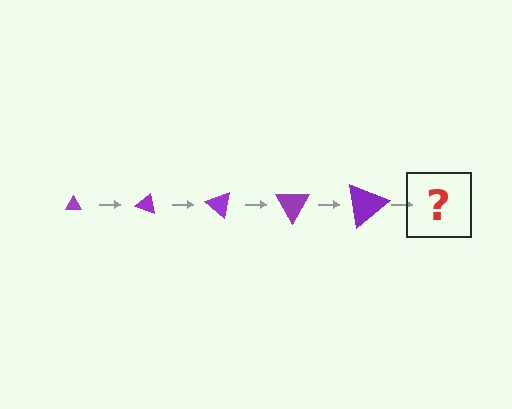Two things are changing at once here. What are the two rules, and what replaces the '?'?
The two rules are that the triangle grows larger each step and it rotates 20 degrees each step. The '?' should be a triangle, larger than the previous one and rotated 100 degrees from the start.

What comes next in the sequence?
The next element should be a triangle, larger than the previous one and rotated 100 degrees from the start.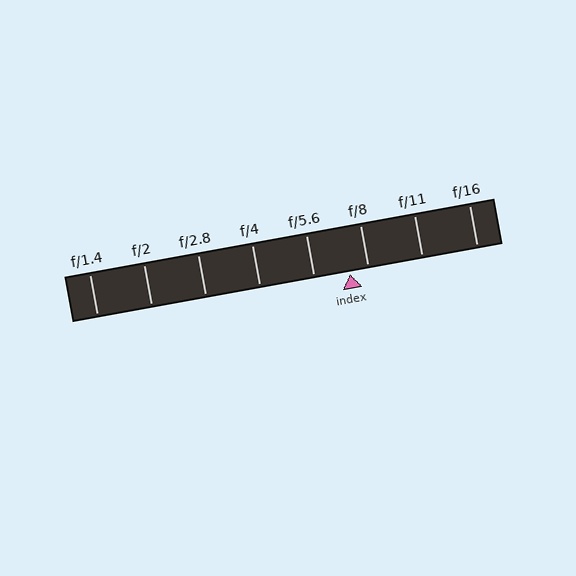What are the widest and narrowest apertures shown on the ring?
The widest aperture shown is f/1.4 and the narrowest is f/16.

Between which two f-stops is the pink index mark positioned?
The index mark is between f/5.6 and f/8.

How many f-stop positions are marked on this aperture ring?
There are 8 f-stop positions marked.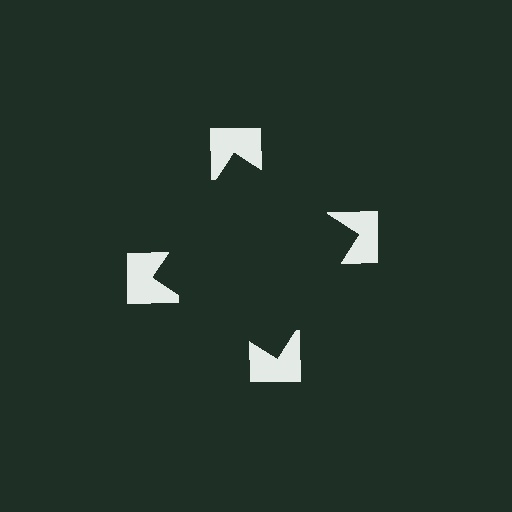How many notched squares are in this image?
There are 4 — one at each vertex of the illusory square.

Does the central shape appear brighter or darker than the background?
It typically appears slightly darker than the background, even though no actual brightness change is drawn.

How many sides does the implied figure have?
4 sides.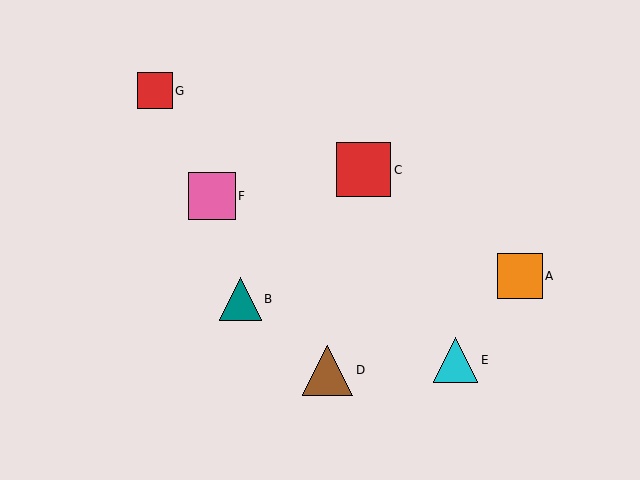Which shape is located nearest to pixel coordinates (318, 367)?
The brown triangle (labeled D) at (328, 370) is nearest to that location.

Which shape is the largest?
The red square (labeled C) is the largest.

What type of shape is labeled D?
Shape D is a brown triangle.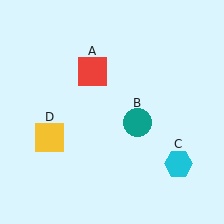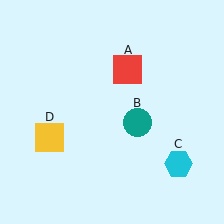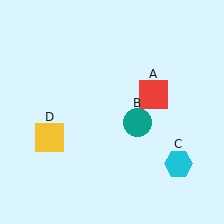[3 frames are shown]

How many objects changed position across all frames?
1 object changed position: red square (object A).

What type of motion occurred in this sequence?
The red square (object A) rotated clockwise around the center of the scene.